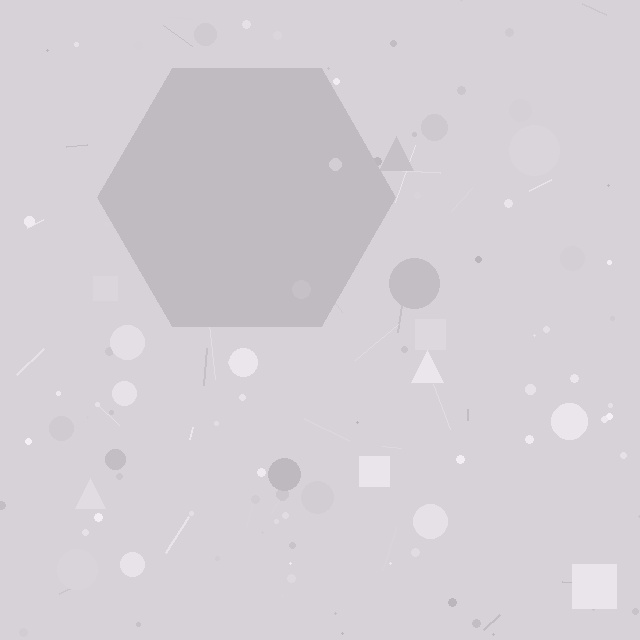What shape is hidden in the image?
A hexagon is hidden in the image.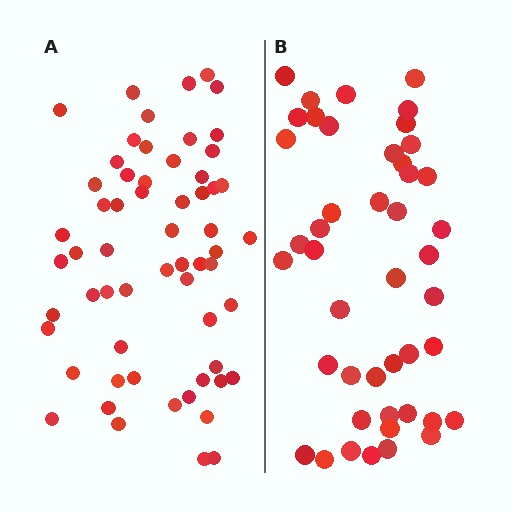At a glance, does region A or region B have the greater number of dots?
Region A (the left region) has more dots.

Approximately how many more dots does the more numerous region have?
Region A has approximately 15 more dots than region B.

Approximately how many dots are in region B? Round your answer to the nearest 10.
About 40 dots. (The exact count is 45, which rounds to 40.)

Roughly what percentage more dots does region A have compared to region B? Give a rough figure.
About 35% more.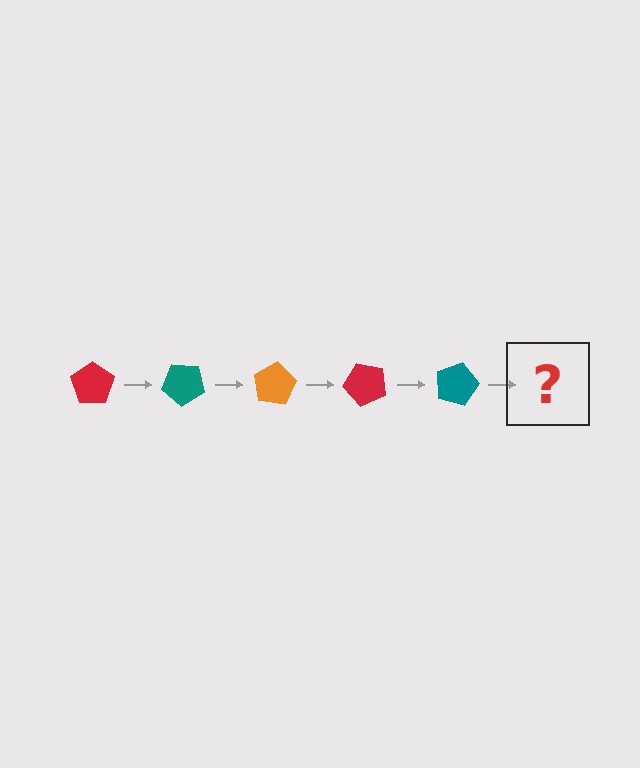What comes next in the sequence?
The next element should be an orange pentagon, rotated 200 degrees from the start.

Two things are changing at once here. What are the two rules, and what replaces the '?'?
The two rules are that it rotates 40 degrees each step and the color cycles through red, teal, and orange. The '?' should be an orange pentagon, rotated 200 degrees from the start.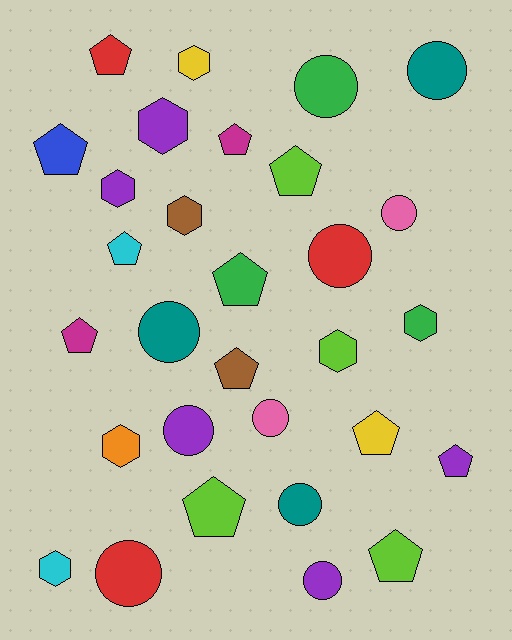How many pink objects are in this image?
There are 2 pink objects.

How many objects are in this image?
There are 30 objects.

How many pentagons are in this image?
There are 12 pentagons.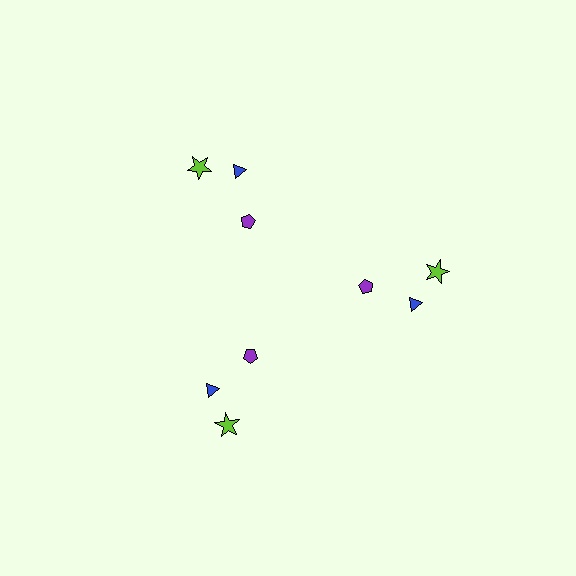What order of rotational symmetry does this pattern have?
This pattern has 3-fold rotational symmetry.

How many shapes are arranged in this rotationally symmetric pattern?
There are 9 shapes, arranged in 3 groups of 3.